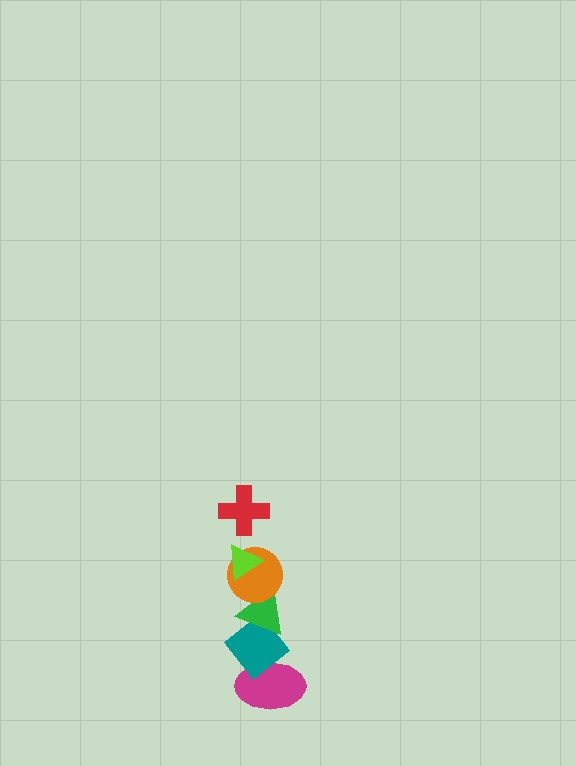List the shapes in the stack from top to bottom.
From top to bottom: the red cross, the lime triangle, the orange circle, the green triangle, the teal diamond, the magenta ellipse.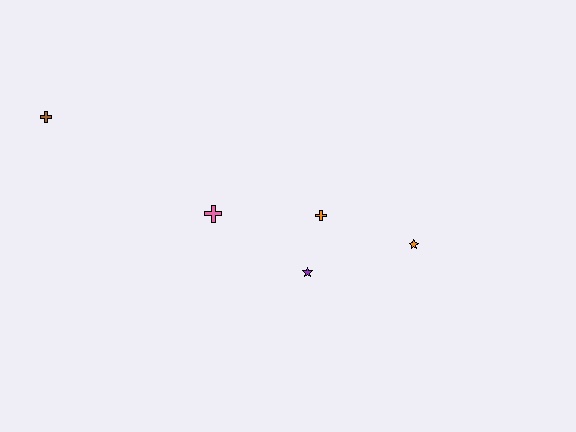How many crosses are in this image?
There are 3 crosses.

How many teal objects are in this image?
There are no teal objects.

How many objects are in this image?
There are 5 objects.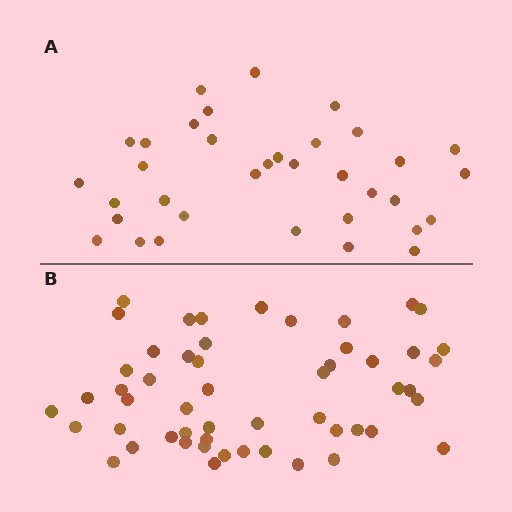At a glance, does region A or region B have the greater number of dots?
Region B (the bottom region) has more dots.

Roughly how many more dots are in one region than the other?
Region B has approximately 20 more dots than region A.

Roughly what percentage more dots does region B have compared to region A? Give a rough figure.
About 50% more.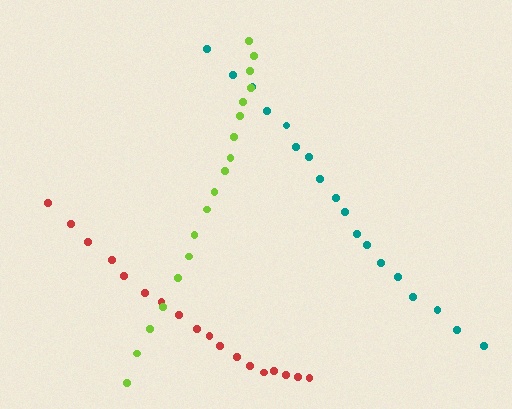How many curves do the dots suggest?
There are 3 distinct paths.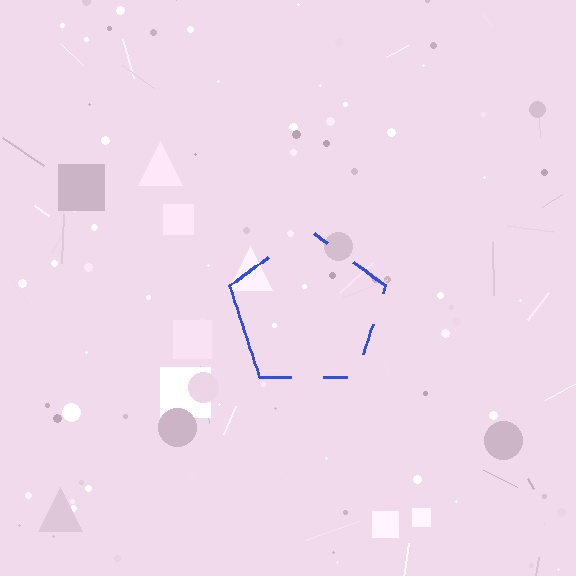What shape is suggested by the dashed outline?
The dashed outline suggests a pentagon.